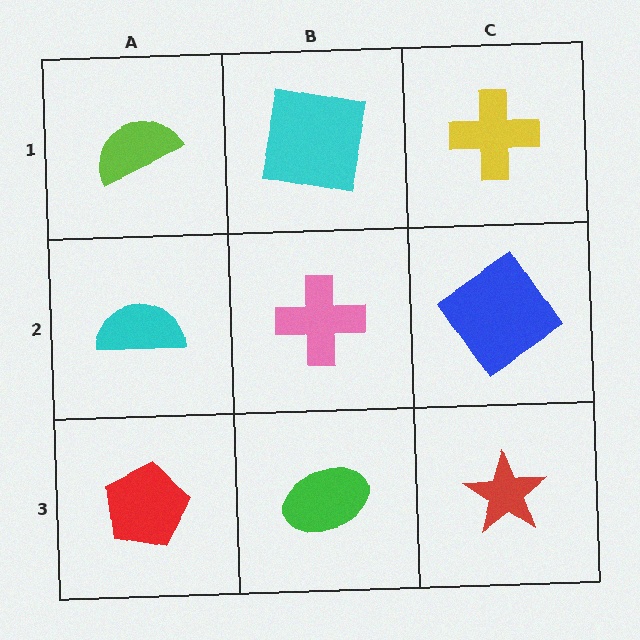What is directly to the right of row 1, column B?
A yellow cross.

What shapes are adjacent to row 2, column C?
A yellow cross (row 1, column C), a red star (row 3, column C), a pink cross (row 2, column B).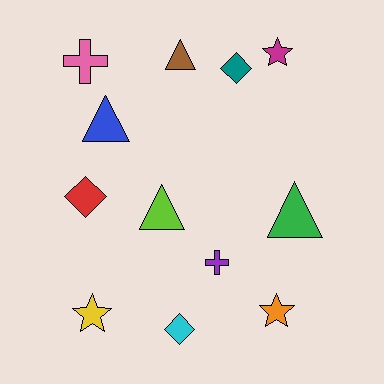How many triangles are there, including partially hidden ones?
There are 4 triangles.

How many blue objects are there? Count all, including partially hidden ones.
There is 1 blue object.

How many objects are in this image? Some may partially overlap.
There are 12 objects.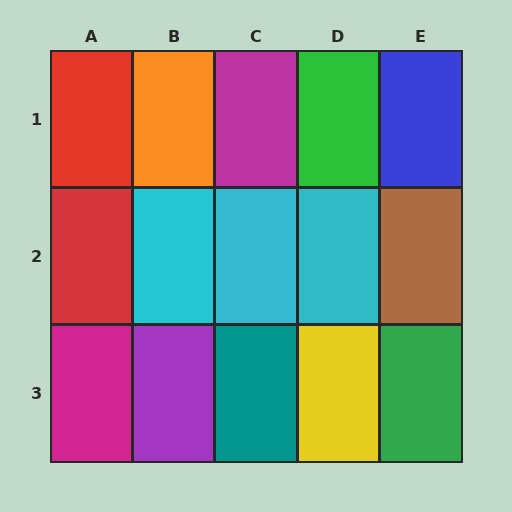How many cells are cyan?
3 cells are cyan.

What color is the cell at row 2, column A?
Red.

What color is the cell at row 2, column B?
Cyan.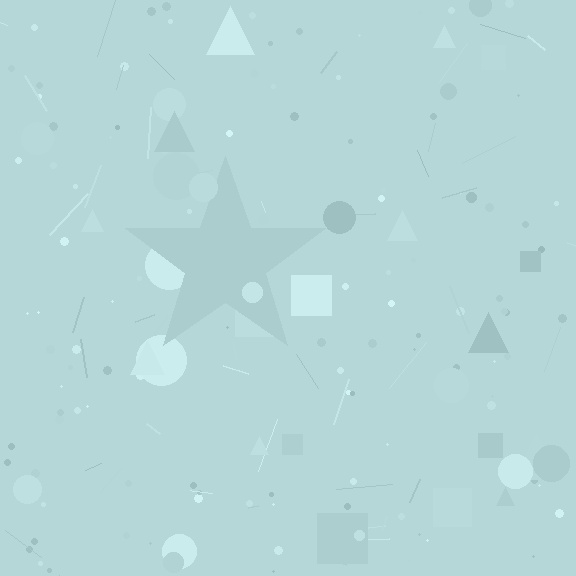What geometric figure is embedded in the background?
A star is embedded in the background.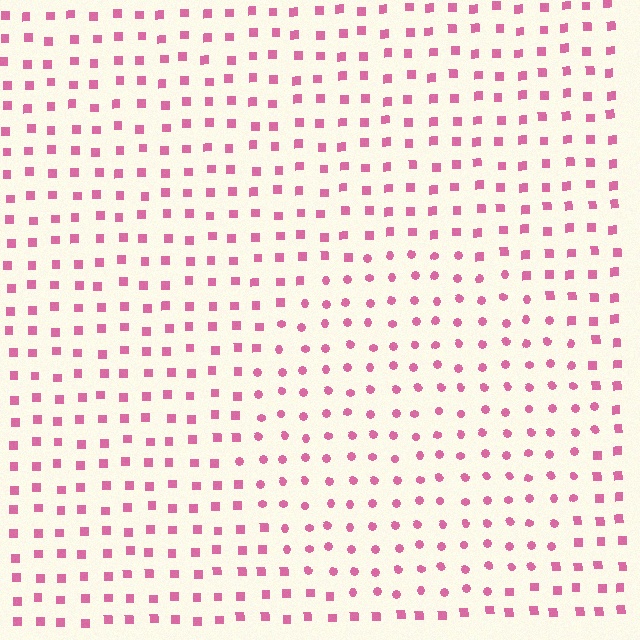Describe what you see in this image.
The image is filled with small pink elements arranged in a uniform grid. A circle-shaped region contains circles, while the surrounding area contains squares. The boundary is defined purely by the change in element shape.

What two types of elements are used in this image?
The image uses circles inside the circle region and squares outside it.